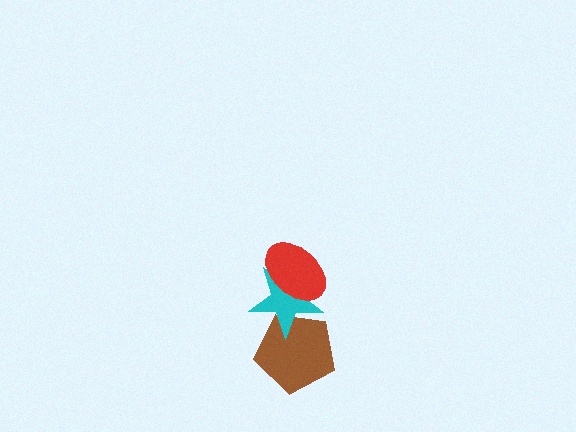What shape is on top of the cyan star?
The red ellipse is on top of the cyan star.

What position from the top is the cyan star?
The cyan star is 2nd from the top.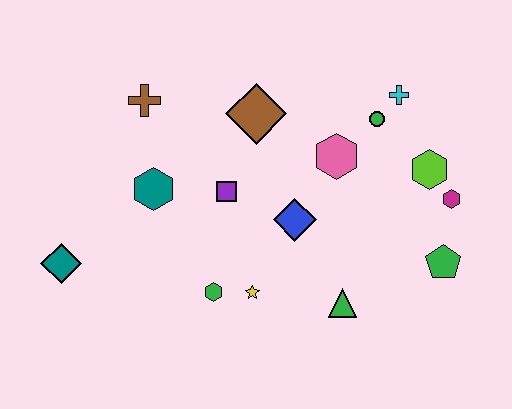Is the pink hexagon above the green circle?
No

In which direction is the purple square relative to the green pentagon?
The purple square is to the left of the green pentagon.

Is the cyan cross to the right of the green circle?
Yes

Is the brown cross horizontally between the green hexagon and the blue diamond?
No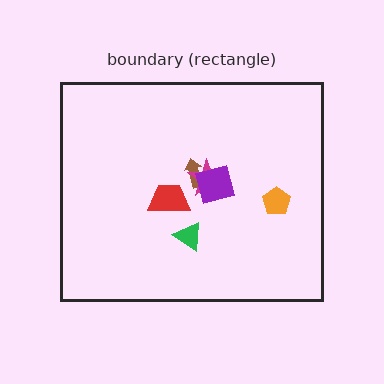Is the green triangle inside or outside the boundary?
Inside.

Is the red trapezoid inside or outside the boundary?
Inside.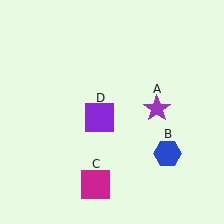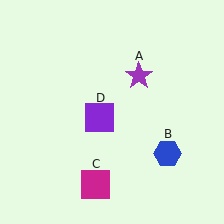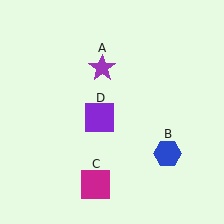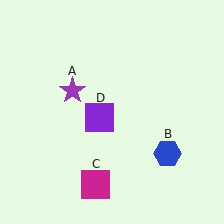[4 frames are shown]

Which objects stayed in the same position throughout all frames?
Blue hexagon (object B) and magenta square (object C) and purple square (object D) remained stationary.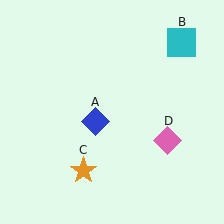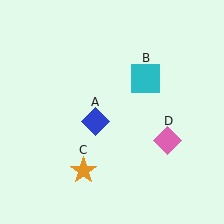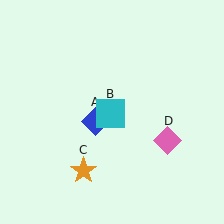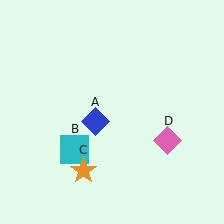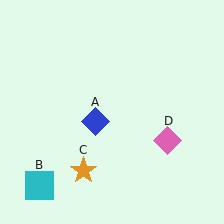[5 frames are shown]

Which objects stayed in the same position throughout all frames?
Blue diamond (object A) and orange star (object C) and pink diamond (object D) remained stationary.